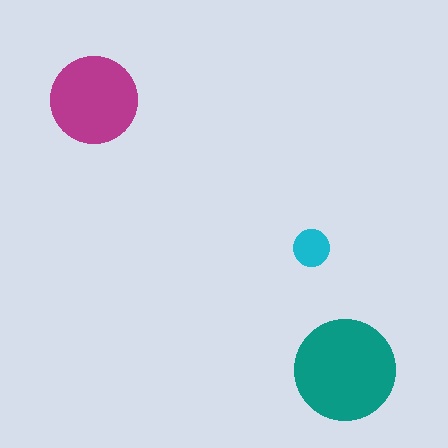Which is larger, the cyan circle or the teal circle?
The teal one.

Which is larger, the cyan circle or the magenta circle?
The magenta one.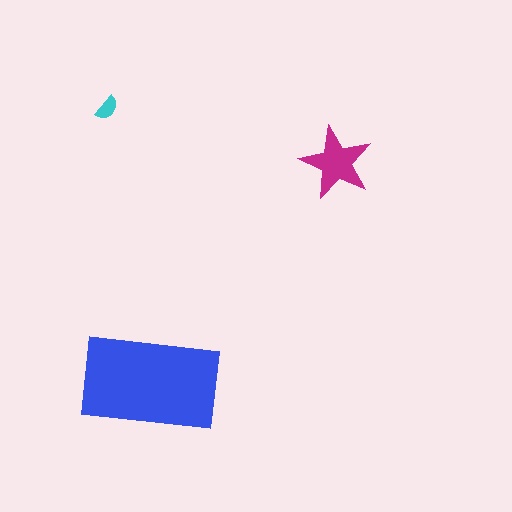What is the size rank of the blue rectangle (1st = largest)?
1st.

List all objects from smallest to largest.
The cyan semicircle, the magenta star, the blue rectangle.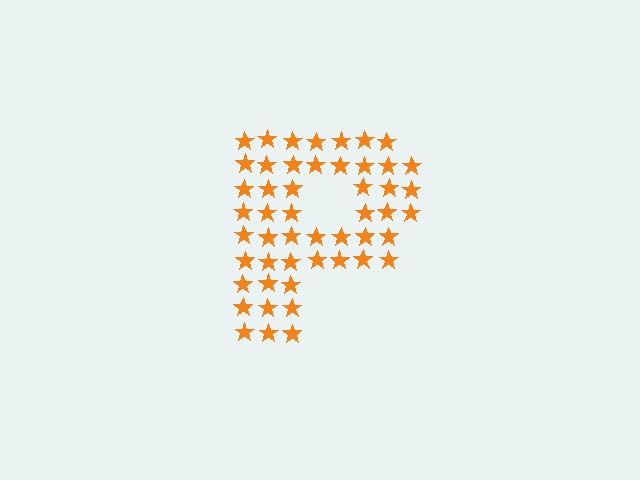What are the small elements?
The small elements are stars.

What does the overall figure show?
The overall figure shows the letter P.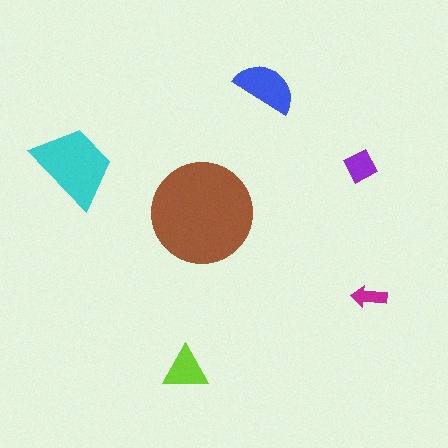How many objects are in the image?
There are 6 objects in the image.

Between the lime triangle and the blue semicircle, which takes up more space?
The blue semicircle.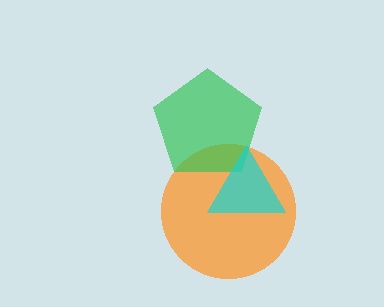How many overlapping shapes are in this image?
There are 3 overlapping shapes in the image.